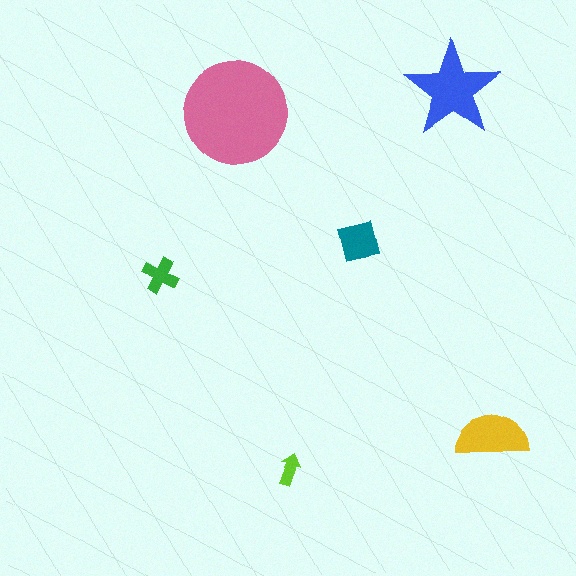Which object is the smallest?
The lime arrow.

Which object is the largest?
The pink circle.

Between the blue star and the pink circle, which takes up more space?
The pink circle.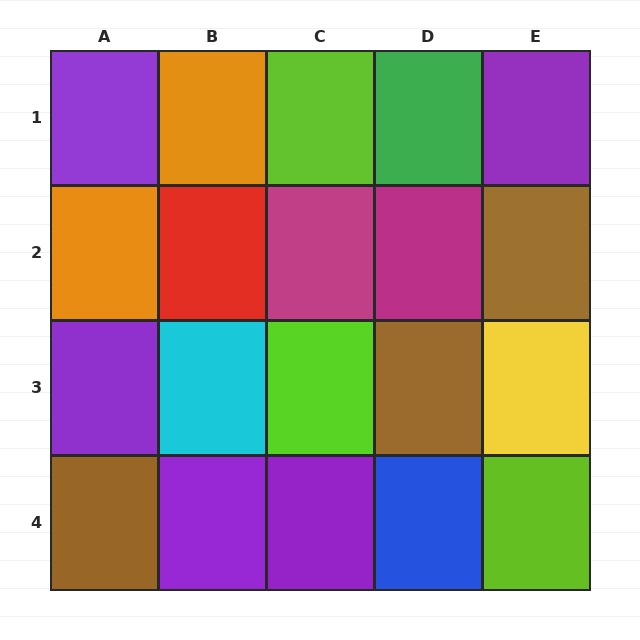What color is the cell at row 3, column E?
Yellow.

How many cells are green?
1 cell is green.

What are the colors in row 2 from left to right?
Orange, red, magenta, magenta, brown.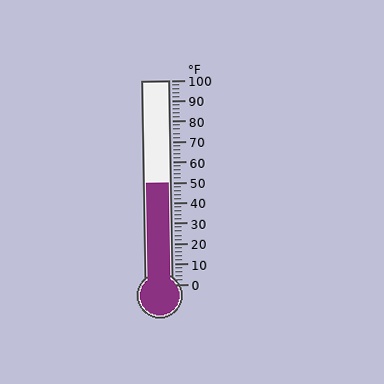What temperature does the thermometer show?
The thermometer shows approximately 50°F.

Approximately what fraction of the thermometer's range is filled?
The thermometer is filled to approximately 50% of its range.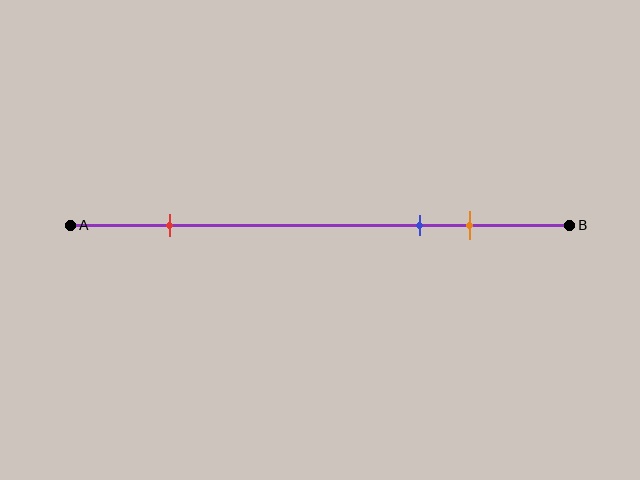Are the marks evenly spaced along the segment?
No, the marks are not evenly spaced.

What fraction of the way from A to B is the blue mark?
The blue mark is approximately 70% (0.7) of the way from A to B.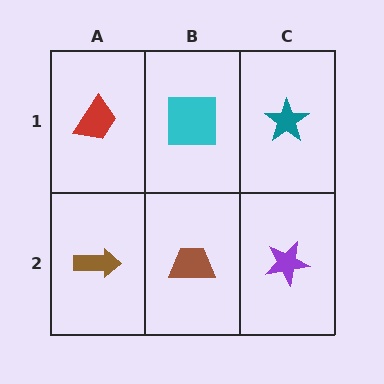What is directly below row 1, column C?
A purple star.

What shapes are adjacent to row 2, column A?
A red trapezoid (row 1, column A), a brown trapezoid (row 2, column B).